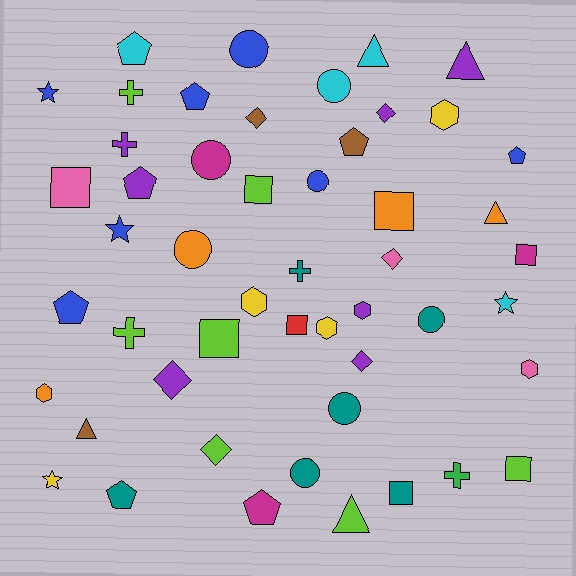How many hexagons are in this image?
There are 6 hexagons.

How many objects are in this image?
There are 50 objects.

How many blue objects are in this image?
There are 7 blue objects.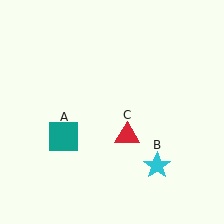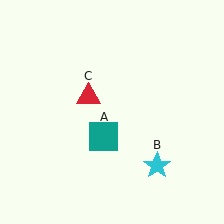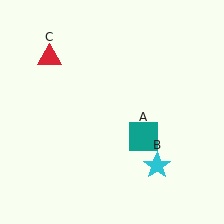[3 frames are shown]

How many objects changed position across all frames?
2 objects changed position: teal square (object A), red triangle (object C).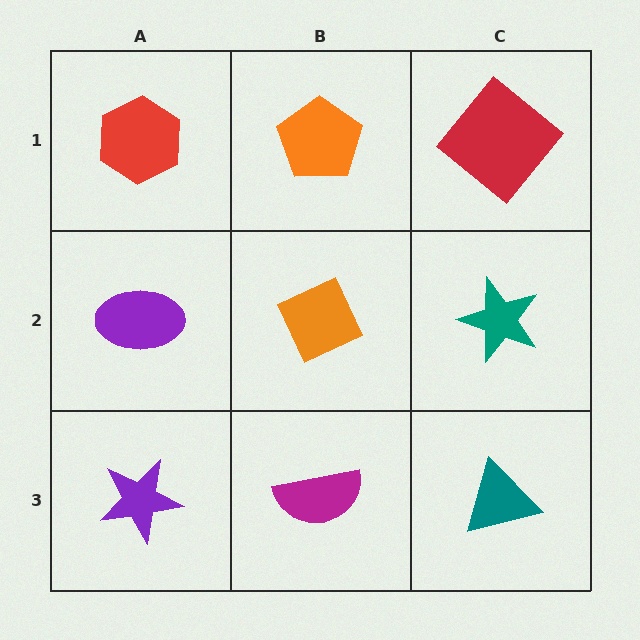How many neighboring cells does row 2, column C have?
3.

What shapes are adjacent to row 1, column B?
An orange diamond (row 2, column B), a red hexagon (row 1, column A), a red diamond (row 1, column C).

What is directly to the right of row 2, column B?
A teal star.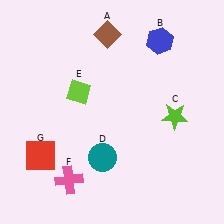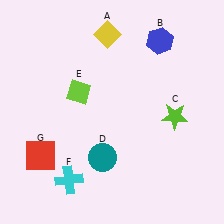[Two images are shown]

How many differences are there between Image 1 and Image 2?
There are 2 differences between the two images.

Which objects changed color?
A changed from brown to yellow. F changed from pink to cyan.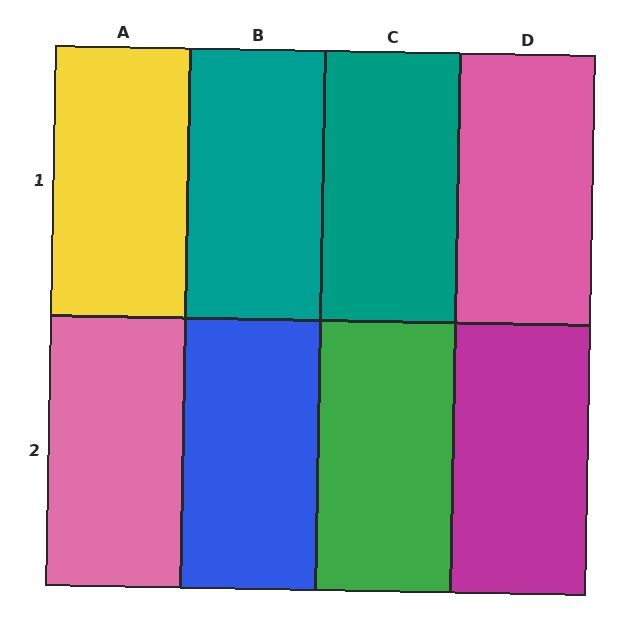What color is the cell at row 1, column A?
Yellow.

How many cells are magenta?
1 cell is magenta.